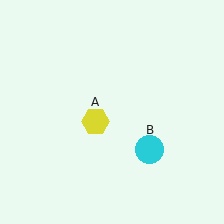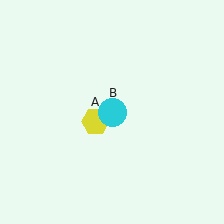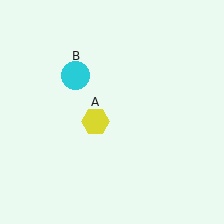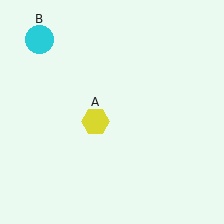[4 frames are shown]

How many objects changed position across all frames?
1 object changed position: cyan circle (object B).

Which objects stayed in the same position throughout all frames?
Yellow hexagon (object A) remained stationary.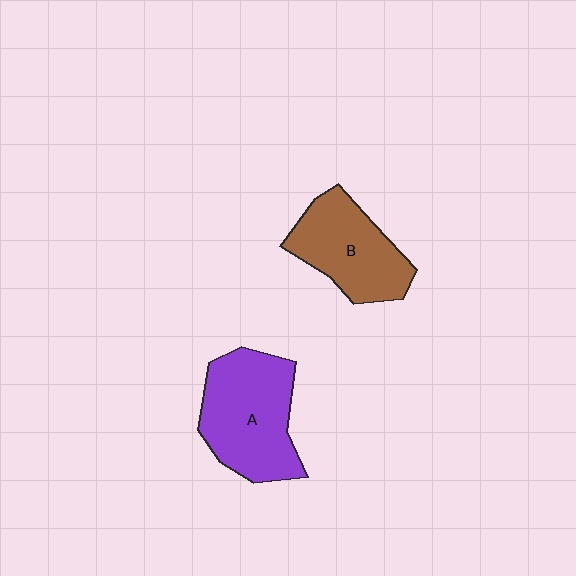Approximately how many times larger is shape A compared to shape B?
Approximately 1.2 times.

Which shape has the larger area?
Shape A (purple).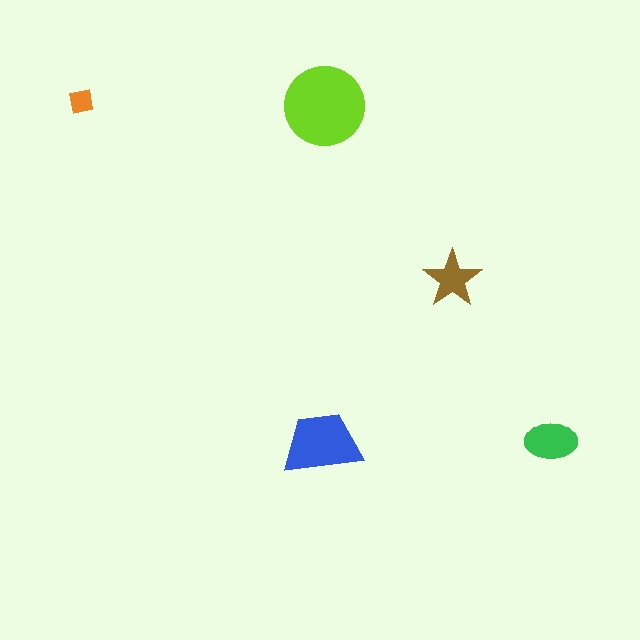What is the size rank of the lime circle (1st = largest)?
1st.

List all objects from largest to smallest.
The lime circle, the blue trapezoid, the green ellipse, the brown star, the orange square.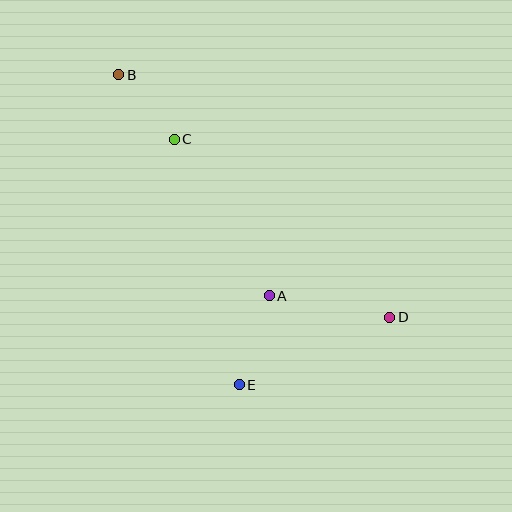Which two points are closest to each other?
Points B and C are closest to each other.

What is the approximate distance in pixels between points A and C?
The distance between A and C is approximately 183 pixels.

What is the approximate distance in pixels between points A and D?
The distance between A and D is approximately 122 pixels.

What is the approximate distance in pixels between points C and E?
The distance between C and E is approximately 254 pixels.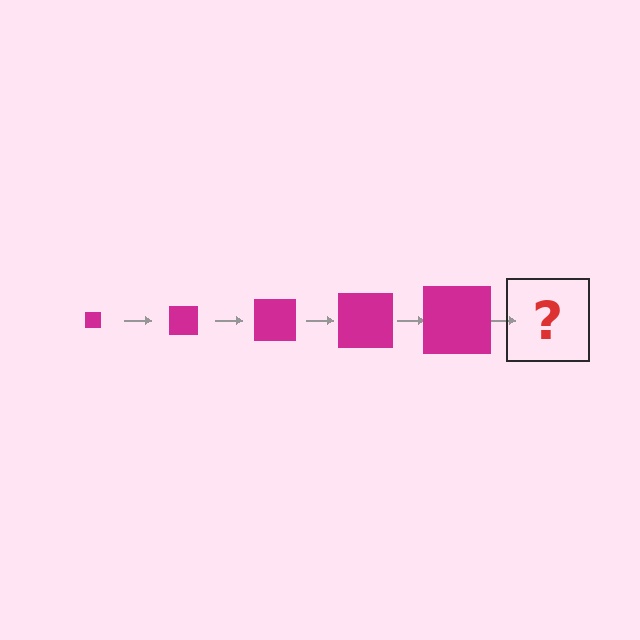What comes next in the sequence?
The next element should be a magenta square, larger than the previous one.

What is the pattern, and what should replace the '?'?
The pattern is that the square gets progressively larger each step. The '?' should be a magenta square, larger than the previous one.